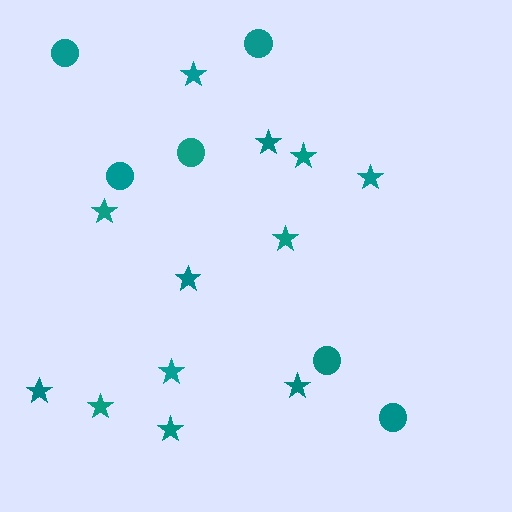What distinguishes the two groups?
There are 2 groups: one group of circles (6) and one group of stars (12).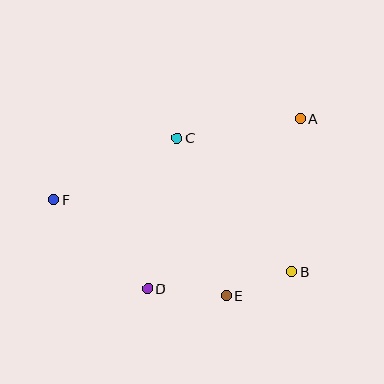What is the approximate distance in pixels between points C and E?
The distance between C and E is approximately 166 pixels.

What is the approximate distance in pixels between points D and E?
The distance between D and E is approximately 79 pixels.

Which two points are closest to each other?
Points B and E are closest to each other.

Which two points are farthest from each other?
Points A and F are farthest from each other.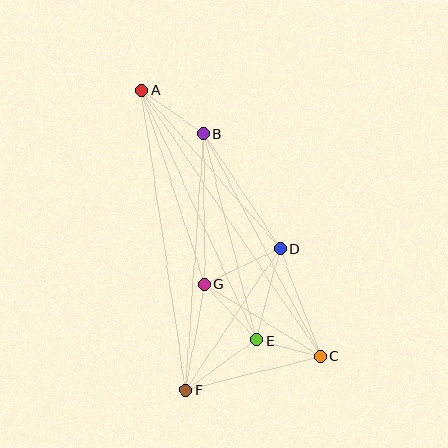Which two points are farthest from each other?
Points A and C are farthest from each other.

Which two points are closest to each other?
Points C and E are closest to each other.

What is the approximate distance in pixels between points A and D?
The distance between A and D is approximately 210 pixels.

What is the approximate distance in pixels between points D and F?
The distance between D and F is approximately 170 pixels.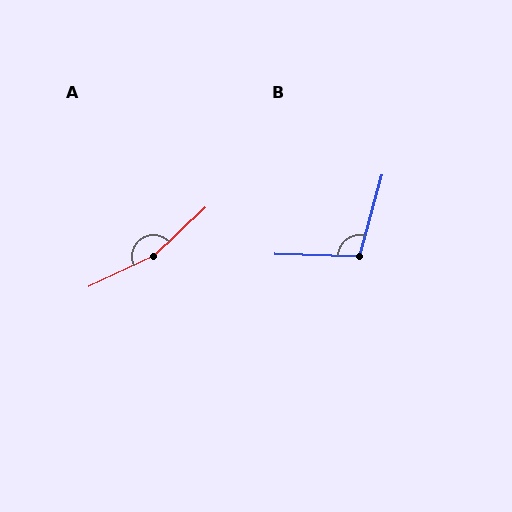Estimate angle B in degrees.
Approximately 104 degrees.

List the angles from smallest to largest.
B (104°), A (162°).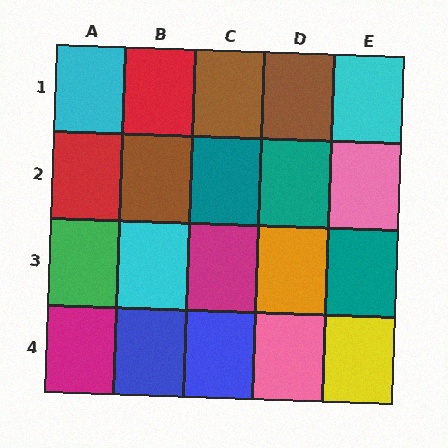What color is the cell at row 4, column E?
Yellow.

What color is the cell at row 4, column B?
Blue.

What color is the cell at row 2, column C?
Teal.